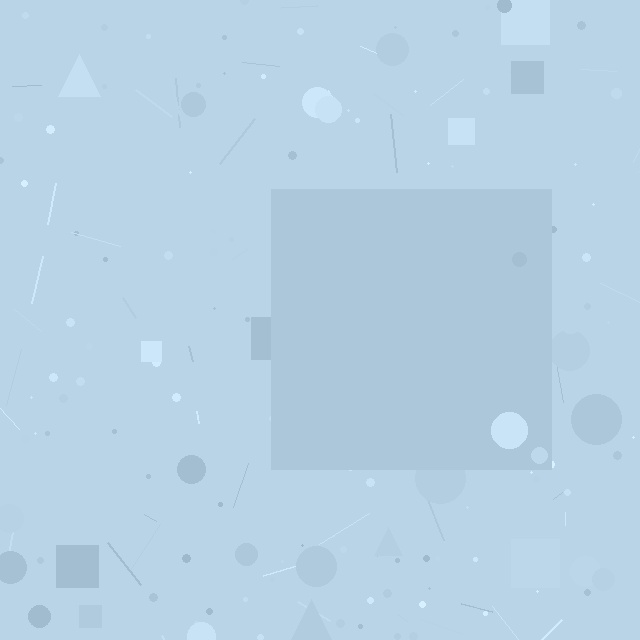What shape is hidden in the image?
A square is hidden in the image.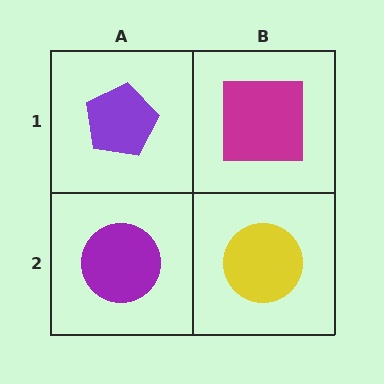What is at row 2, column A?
A purple circle.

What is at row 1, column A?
A purple pentagon.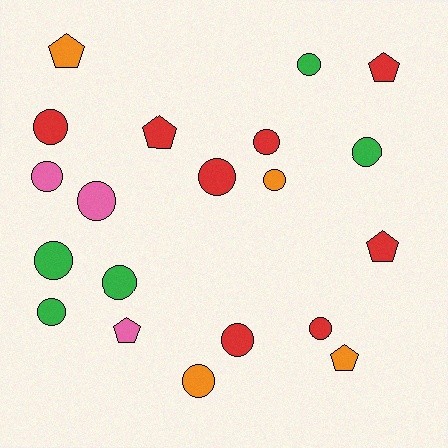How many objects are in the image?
There are 20 objects.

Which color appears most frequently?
Red, with 8 objects.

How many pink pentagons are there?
There is 1 pink pentagon.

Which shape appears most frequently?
Circle, with 14 objects.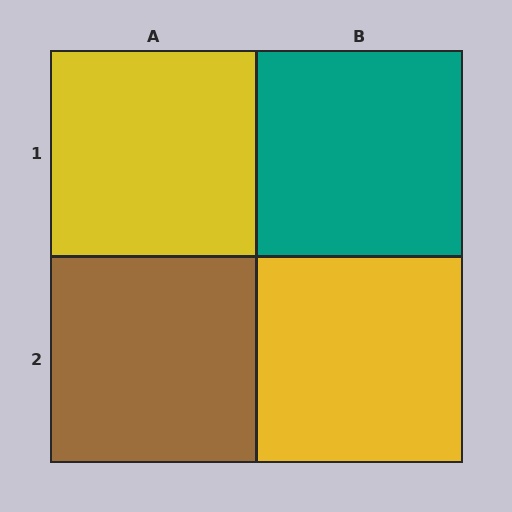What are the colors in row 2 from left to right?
Brown, yellow.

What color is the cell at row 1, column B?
Teal.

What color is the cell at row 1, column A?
Yellow.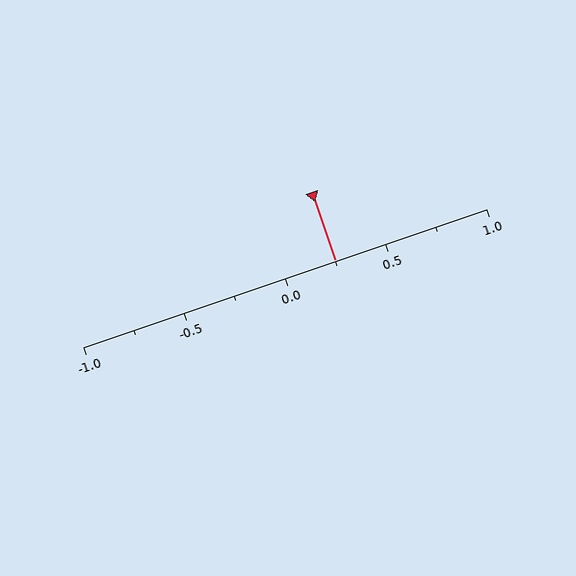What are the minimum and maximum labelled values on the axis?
The axis runs from -1.0 to 1.0.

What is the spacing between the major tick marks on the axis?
The major ticks are spaced 0.5 apart.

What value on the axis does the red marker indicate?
The marker indicates approximately 0.25.